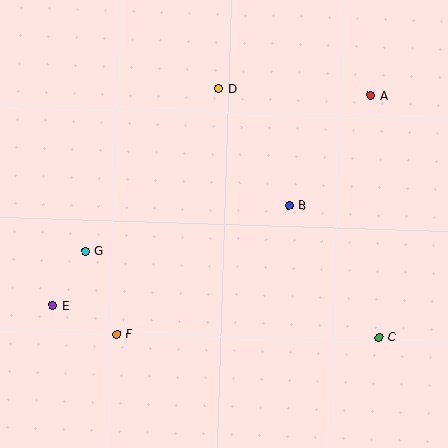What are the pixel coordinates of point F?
Point F is at (117, 334).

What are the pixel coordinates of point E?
Point E is at (53, 306).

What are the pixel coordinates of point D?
Point D is at (219, 88).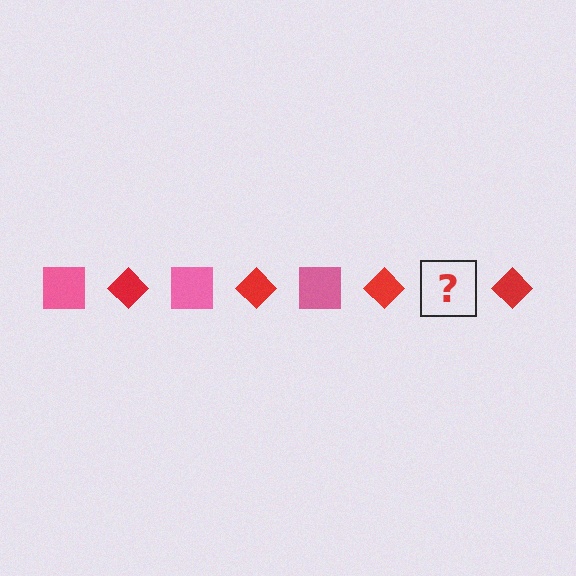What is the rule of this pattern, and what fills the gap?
The rule is that the pattern alternates between pink square and red diamond. The gap should be filled with a pink square.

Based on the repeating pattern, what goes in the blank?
The blank should be a pink square.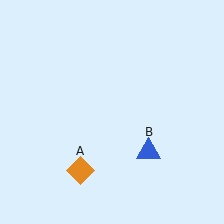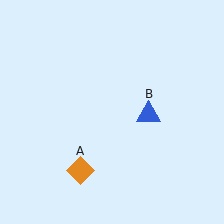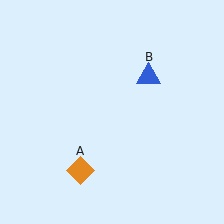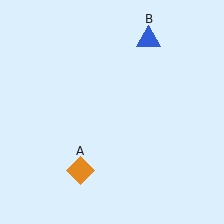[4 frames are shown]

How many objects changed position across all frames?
1 object changed position: blue triangle (object B).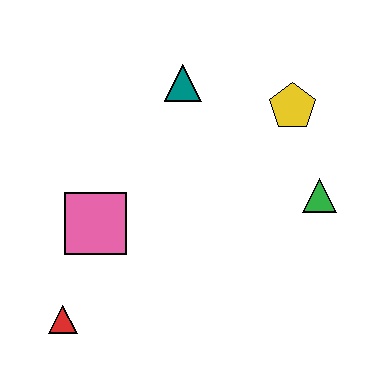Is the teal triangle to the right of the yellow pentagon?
No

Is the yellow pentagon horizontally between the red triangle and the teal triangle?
No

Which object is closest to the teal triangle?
The yellow pentagon is closest to the teal triangle.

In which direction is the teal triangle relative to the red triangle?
The teal triangle is above the red triangle.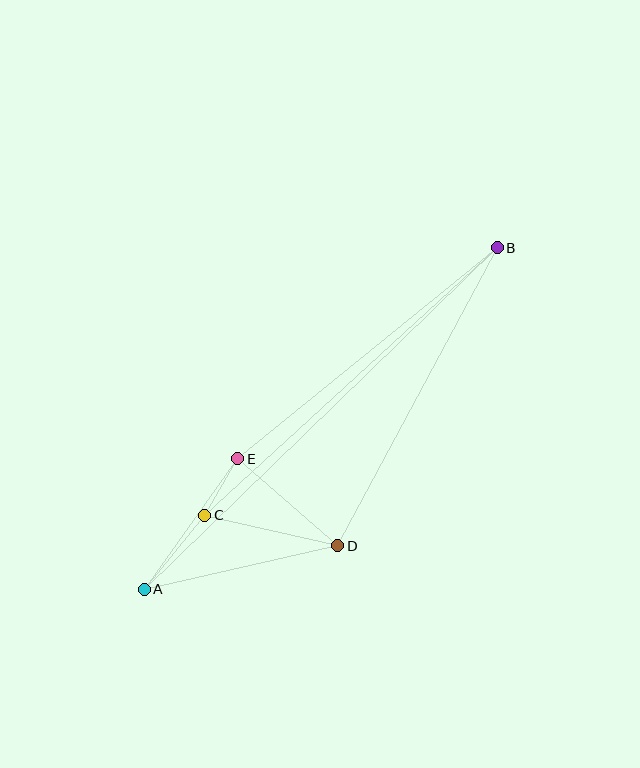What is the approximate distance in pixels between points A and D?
The distance between A and D is approximately 199 pixels.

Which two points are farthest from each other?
Points A and B are farthest from each other.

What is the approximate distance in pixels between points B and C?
The distance between B and C is approximately 396 pixels.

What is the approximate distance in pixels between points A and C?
The distance between A and C is approximately 96 pixels.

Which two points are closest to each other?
Points C and E are closest to each other.